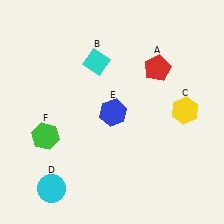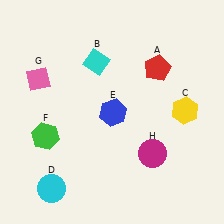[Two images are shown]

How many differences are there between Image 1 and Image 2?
There are 2 differences between the two images.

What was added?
A pink diamond (G), a magenta circle (H) were added in Image 2.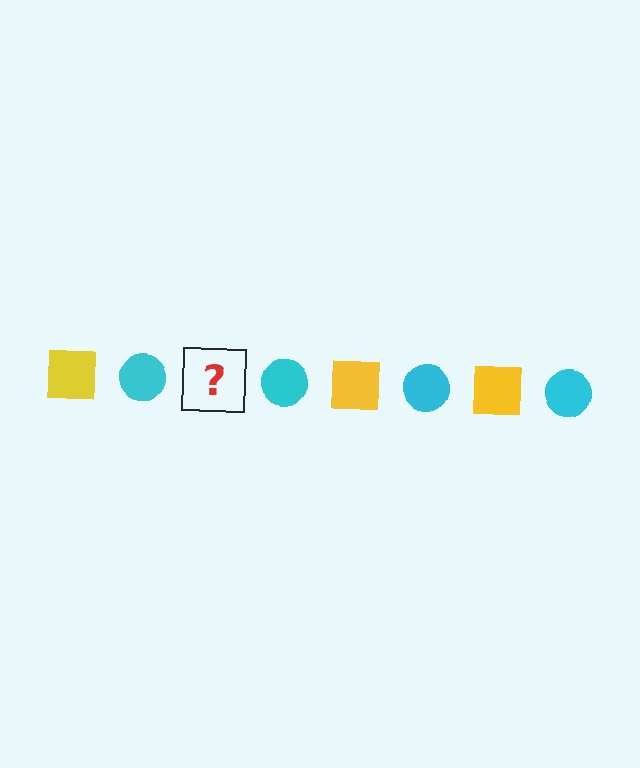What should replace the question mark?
The question mark should be replaced with a yellow square.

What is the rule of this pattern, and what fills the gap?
The rule is that the pattern alternates between yellow square and cyan circle. The gap should be filled with a yellow square.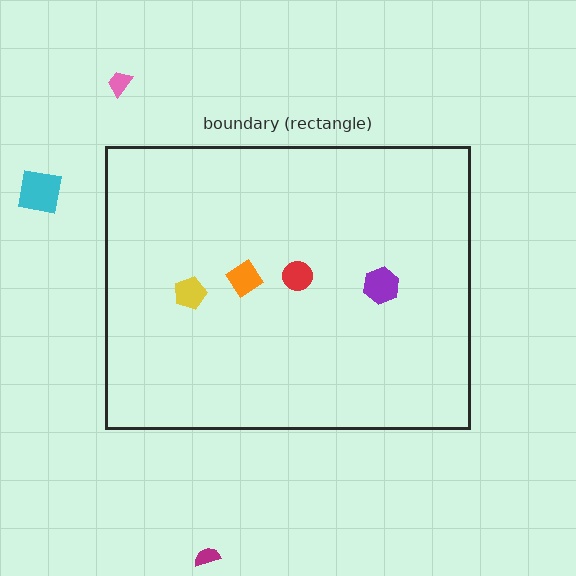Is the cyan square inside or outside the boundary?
Outside.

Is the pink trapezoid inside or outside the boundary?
Outside.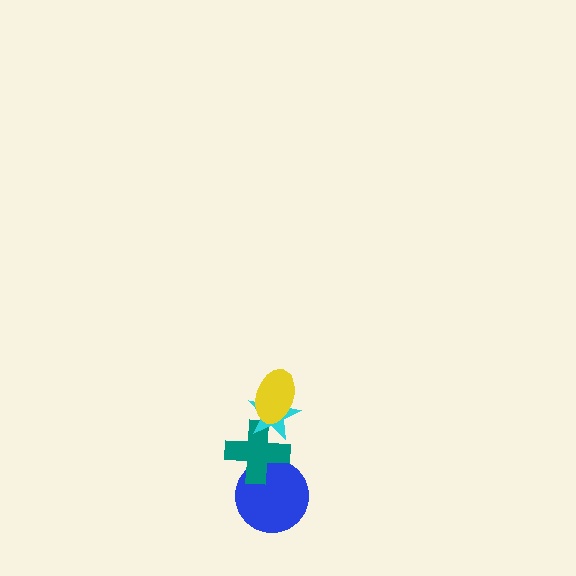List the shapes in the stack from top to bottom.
From top to bottom: the yellow ellipse, the cyan star, the teal cross, the blue circle.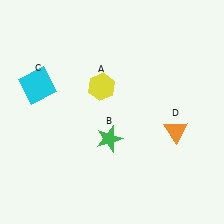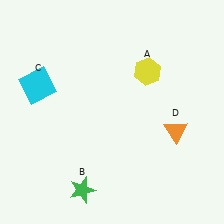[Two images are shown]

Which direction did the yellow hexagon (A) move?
The yellow hexagon (A) moved right.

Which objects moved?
The objects that moved are: the yellow hexagon (A), the green star (B).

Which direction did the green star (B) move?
The green star (B) moved down.